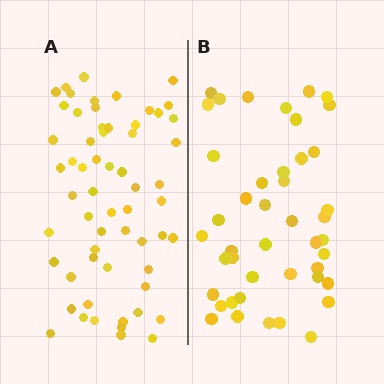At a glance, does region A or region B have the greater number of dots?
Region A (the left region) has more dots.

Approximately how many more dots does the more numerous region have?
Region A has approximately 15 more dots than region B.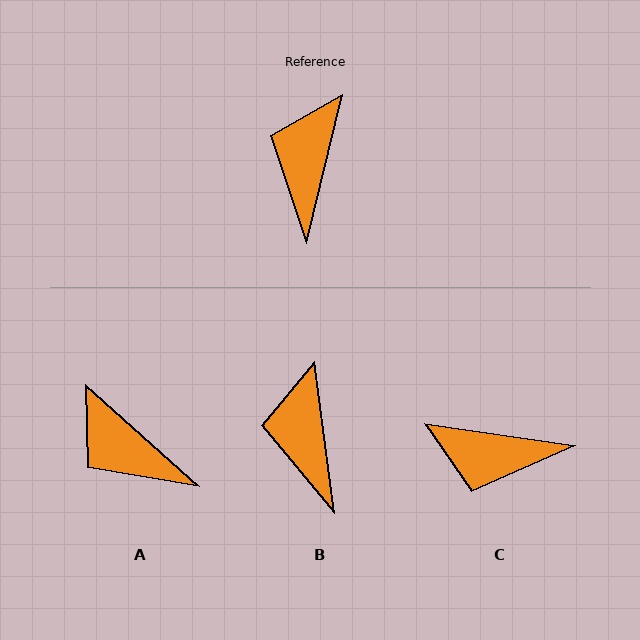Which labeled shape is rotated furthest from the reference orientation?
C, about 96 degrees away.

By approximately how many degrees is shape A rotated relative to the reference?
Approximately 62 degrees counter-clockwise.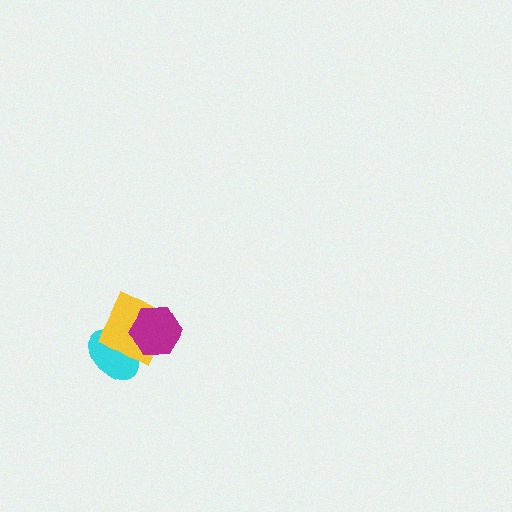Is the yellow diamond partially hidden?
Yes, it is partially covered by another shape.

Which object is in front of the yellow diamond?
The magenta hexagon is in front of the yellow diamond.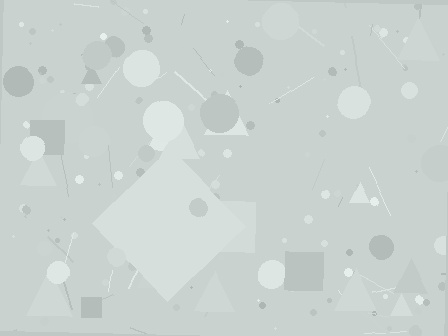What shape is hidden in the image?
A diamond is hidden in the image.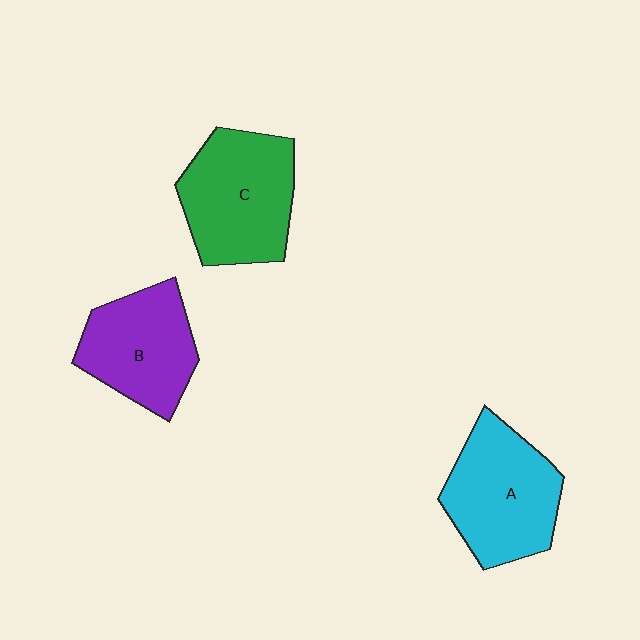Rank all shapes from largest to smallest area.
From largest to smallest: C (green), A (cyan), B (purple).